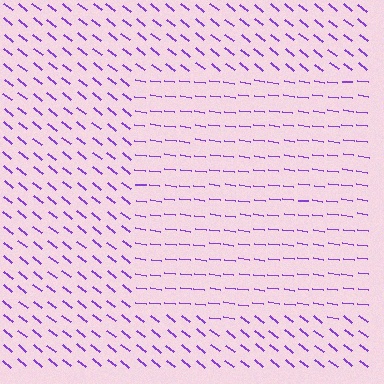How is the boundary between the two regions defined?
The boundary is defined purely by a change in line orientation (approximately 31 degrees difference). All lines are the same color and thickness.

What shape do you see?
I see a rectangle.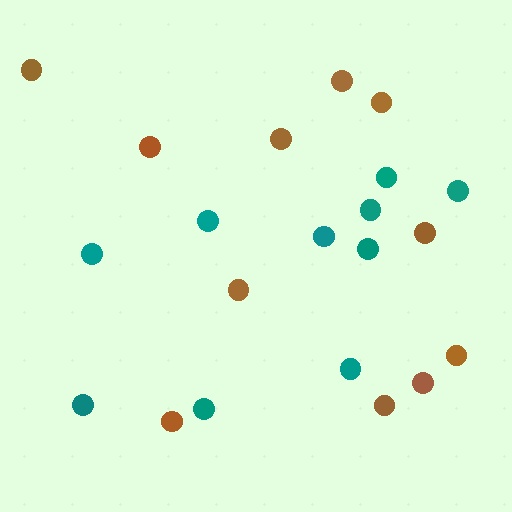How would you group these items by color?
There are 2 groups: one group of teal circles (10) and one group of brown circles (11).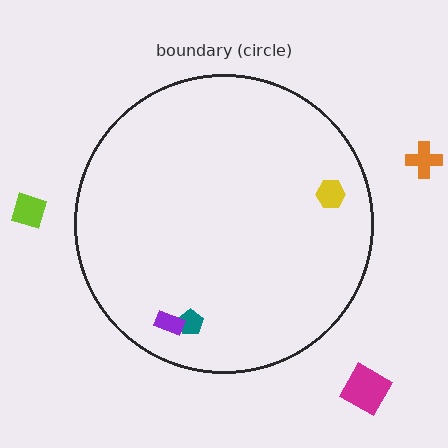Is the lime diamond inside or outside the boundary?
Outside.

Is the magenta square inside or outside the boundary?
Outside.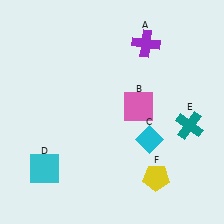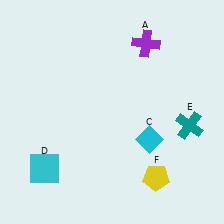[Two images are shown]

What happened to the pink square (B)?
The pink square (B) was removed in Image 2. It was in the top-right area of Image 1.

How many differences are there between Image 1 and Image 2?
There is 1 difference between the two images.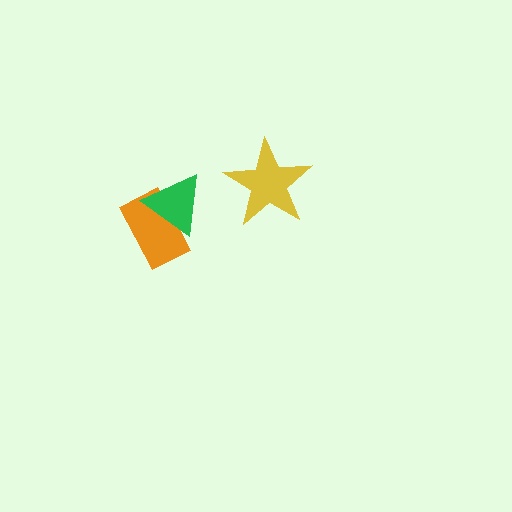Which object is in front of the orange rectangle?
The green triangle is in front of the orange rectangle.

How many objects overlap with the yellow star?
0 objects overlap with the yellow star.